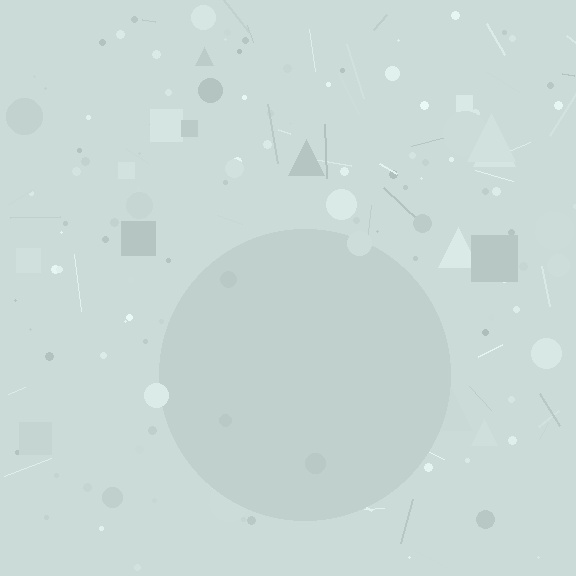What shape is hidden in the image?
A circle is hidden in the image.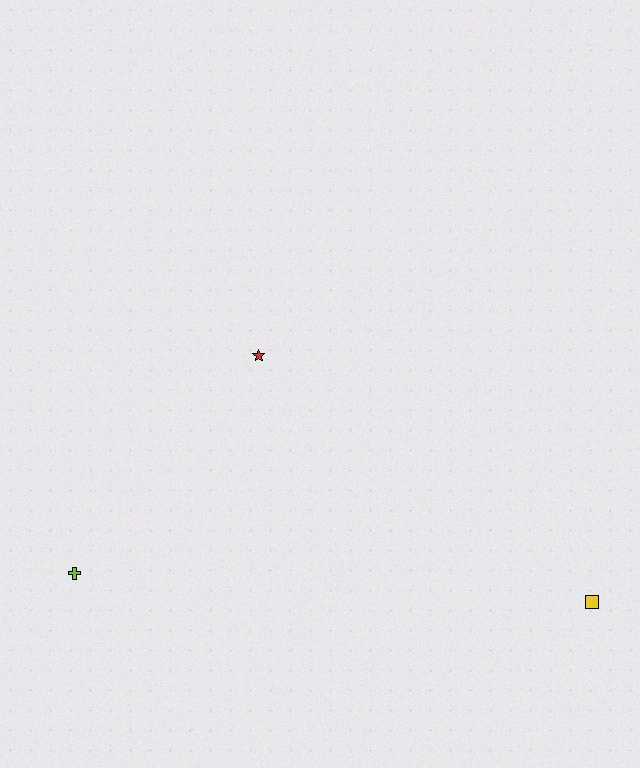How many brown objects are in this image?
There are no brown objects.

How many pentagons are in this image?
There are no pentagons.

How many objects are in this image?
There are 3 objects.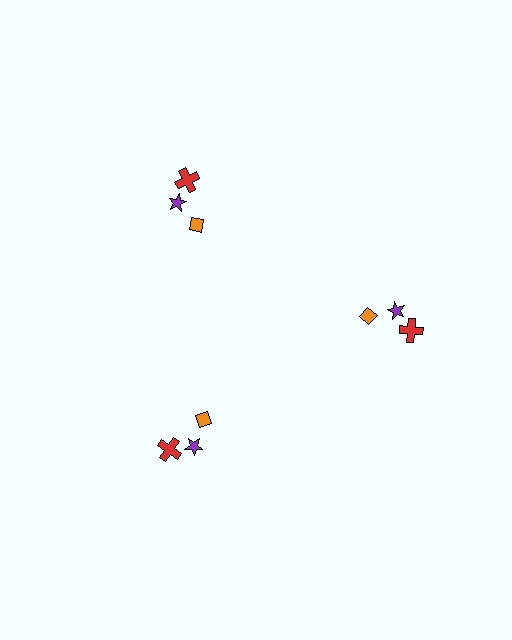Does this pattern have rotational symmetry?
Yes, this pattern has 3-fold rotational symmetry. It looks the same after rotating 120 degrees around the center.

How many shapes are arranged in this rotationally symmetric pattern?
There are 9 shapes, arranged in 3 groups of 3.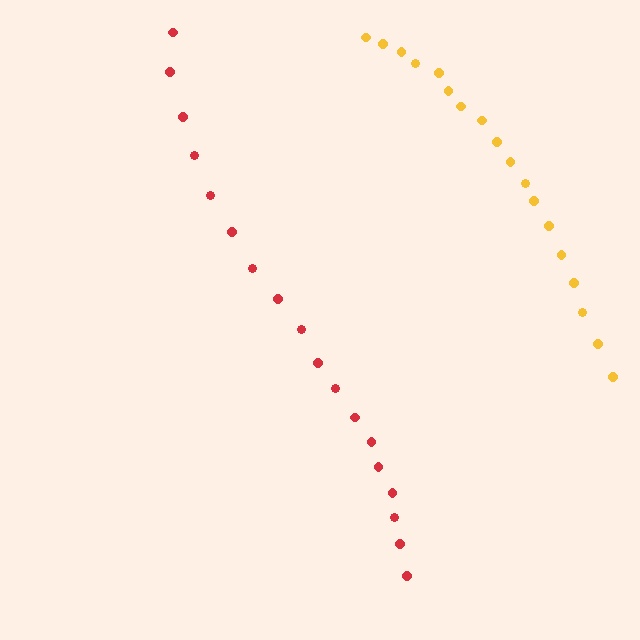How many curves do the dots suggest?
There are 2 distinct paths.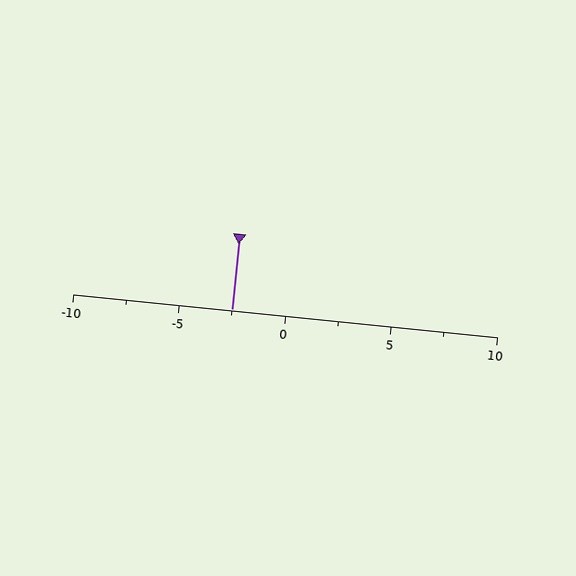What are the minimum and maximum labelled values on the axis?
The axis runs from -10 to 10.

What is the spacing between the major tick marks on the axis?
The major ticks are spaced 5 apart.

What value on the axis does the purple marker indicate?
The marker indicates approximately -2.5.